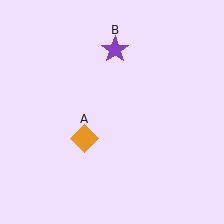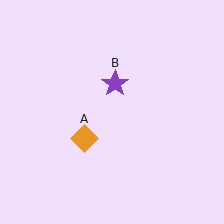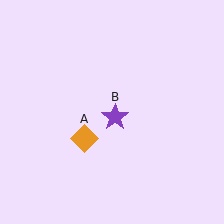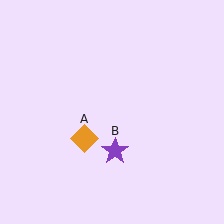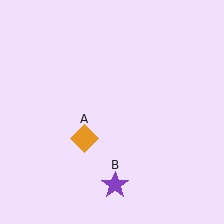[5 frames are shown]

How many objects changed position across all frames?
1 object changed position: purple star (object B).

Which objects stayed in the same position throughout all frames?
Orange diamond (object A) remained stationary.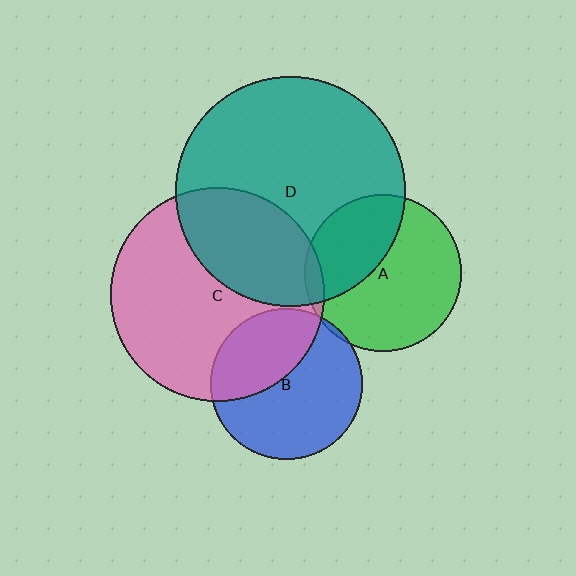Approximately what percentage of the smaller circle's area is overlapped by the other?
Approximately 5%.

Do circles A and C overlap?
Yes.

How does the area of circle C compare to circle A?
Approximately 1.8 times.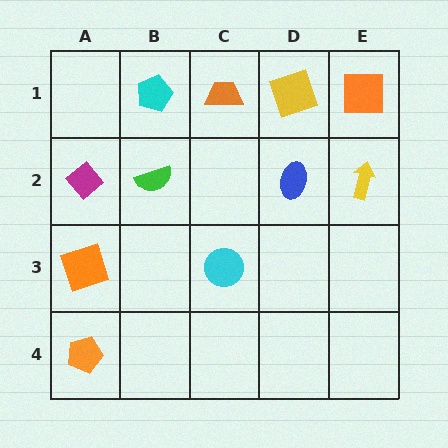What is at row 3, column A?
An orange square.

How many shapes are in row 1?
4 shapes.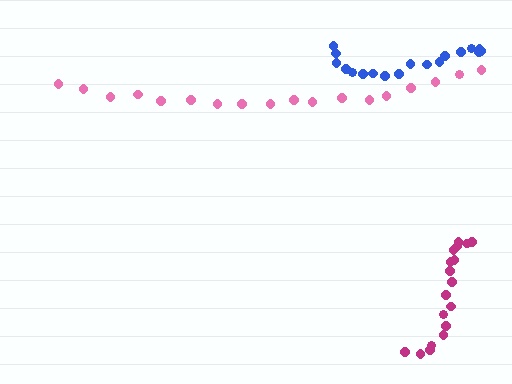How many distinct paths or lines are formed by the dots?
There are 3 distinct paths.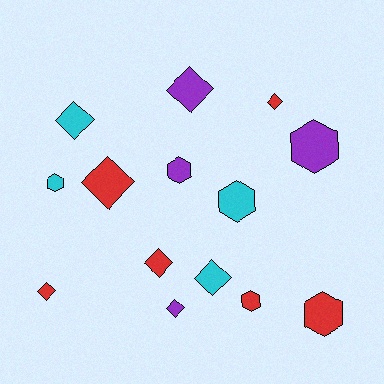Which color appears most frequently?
Red, with 6 objects.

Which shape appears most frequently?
Diamond, with 8 objects.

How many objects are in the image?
There are 14 objects.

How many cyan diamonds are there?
There are 2 cyan diamonds.